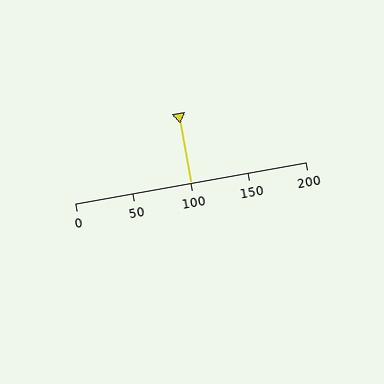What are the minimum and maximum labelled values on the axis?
The axis runs from 0 to 200.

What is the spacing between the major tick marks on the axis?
The major ticks are spaced 50 apart.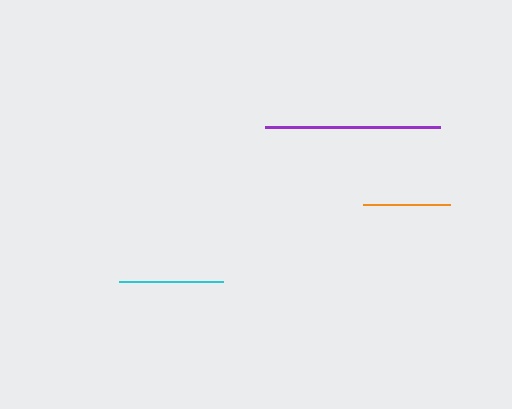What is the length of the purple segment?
The purple segment is approximately 175 pixels long.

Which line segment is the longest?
The purple line is the longest at approximately 175 pixels.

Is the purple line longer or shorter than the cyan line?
The purple line is longer than the cyan line.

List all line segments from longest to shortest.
From longest to shortest: purple, cyan, orange.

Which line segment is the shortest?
The orange line is the shortest at approximately 87 pixels.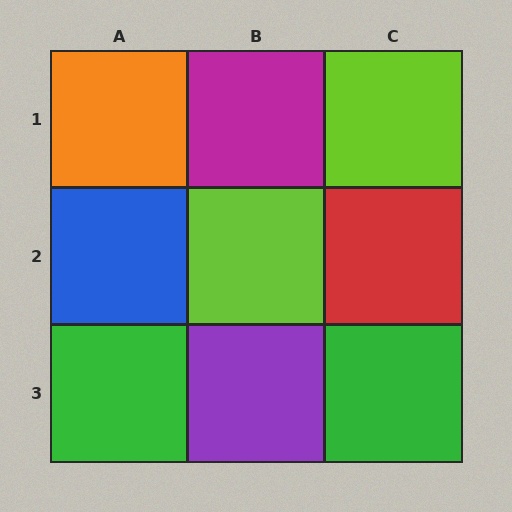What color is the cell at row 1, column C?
Lime.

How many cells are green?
2 cells are green.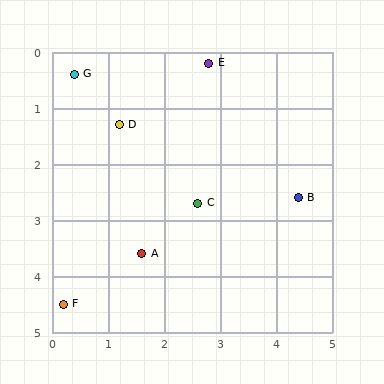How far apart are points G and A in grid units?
Points G and A are about 3.4 grid units apart.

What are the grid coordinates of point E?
Point E is at approximately (2.8, 0.2).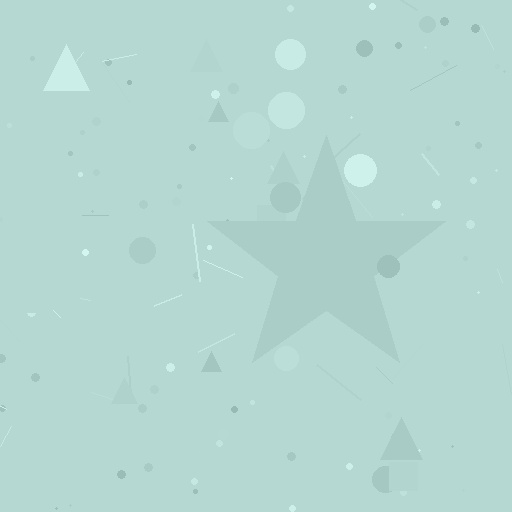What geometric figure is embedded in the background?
A star is embedded in the background.